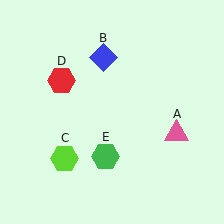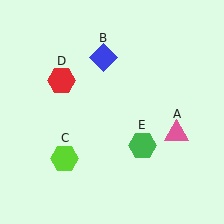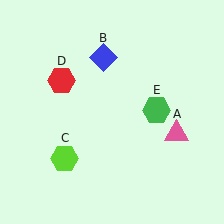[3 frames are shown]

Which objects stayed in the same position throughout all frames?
Pink triangle (object A) and blue diamond (object B) and lime hexagon (object C) and red hexagon (object D) remained stationary.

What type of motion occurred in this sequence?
The green hexagon (object E) rotated counterclockwise around the center of the scene.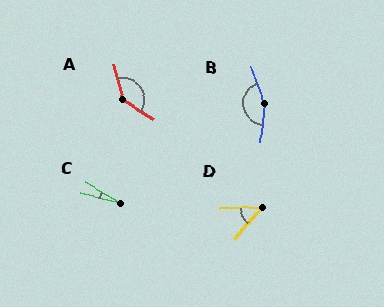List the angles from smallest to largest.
C (17°), D (48°), A (136°), B (154°).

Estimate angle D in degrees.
Approximately 48 degrees.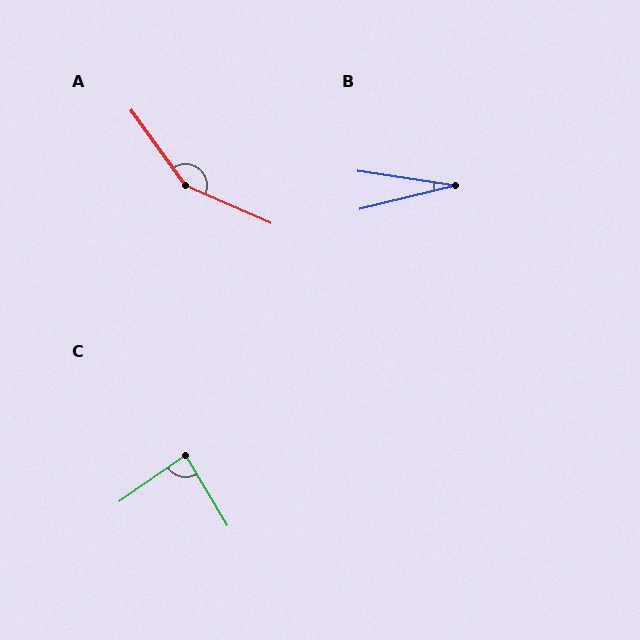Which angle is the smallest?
B, at approximately 22 degrees.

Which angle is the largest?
A, at approximately 150 degrees.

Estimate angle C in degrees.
Approximately 86 degrees.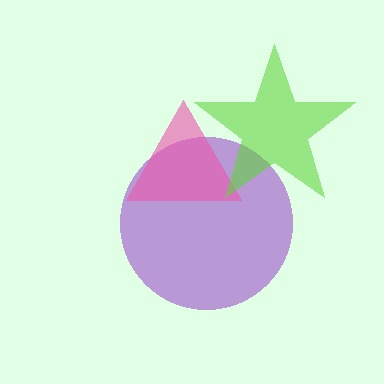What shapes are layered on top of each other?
The layered shapes are: a purple circle, a pink triangle, a lime star.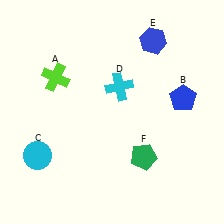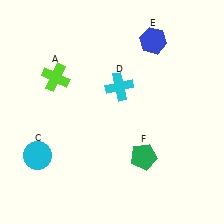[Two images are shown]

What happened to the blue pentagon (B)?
The blue pentagon (B) was removed in Image 2. It was in the top-right area of Image 1.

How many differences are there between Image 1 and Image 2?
There is 1 difference between the two images.